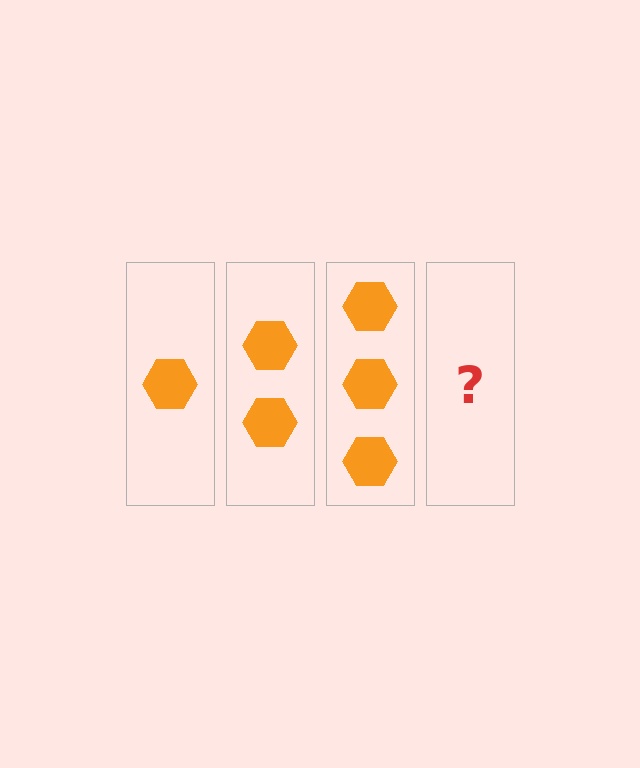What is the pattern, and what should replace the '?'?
The pattern is that each step adds one more hexagon. The '?' should be 4 hexagons.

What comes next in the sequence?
The next element should be 4 hexagons.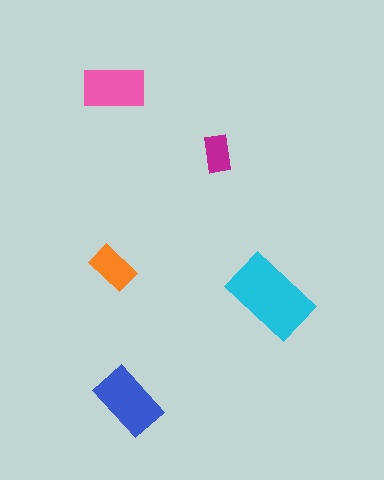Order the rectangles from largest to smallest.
the cyan one, the blue one, the pink one, the orange one, the magenta one.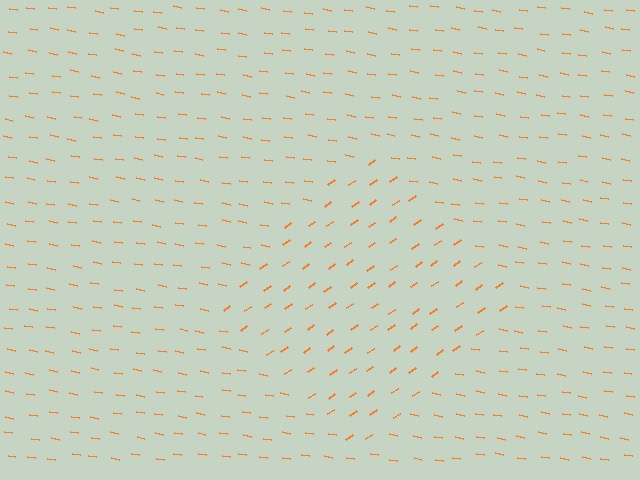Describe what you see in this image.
The image is filled with small orange line segments. A diamond region in the image has lines oriented differently from the surrounding lines, creating a visible texture boundary.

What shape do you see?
I see a diamond.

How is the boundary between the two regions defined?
The boundary is defined purely by a change in line orientation (approximately 45 degrees difference). All lines are the same color and thickness.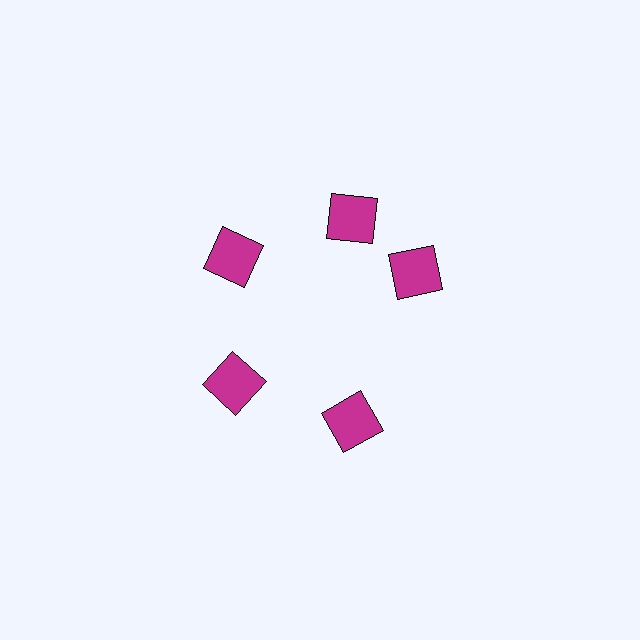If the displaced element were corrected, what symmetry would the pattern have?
It would have 5-fold rotational symmetry — the pattern would map onto itself every 72 degrees.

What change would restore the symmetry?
The symmetry would be restored by rotating it back into even spacing with its neighbors so that all 5 squares sit at equal angles and equal distance from the center.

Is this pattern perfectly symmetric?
No. The 5 magenta squares are arranged in a ring, but one element near the 3 o'clock position is rotated out of alignment along the ring, breaking the 5-fold rotational symmetry.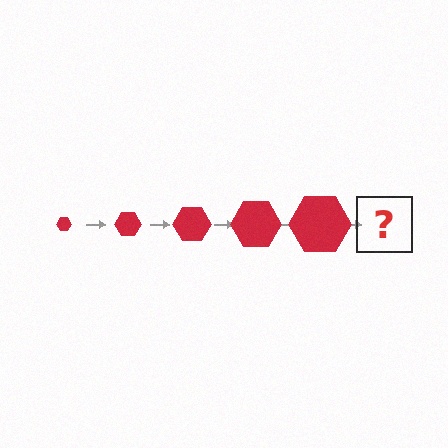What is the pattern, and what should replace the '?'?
The pattern is that the hexagon gets progressively larger each step. The '?' should be a red hexagon, larger than the previous one.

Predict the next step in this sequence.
The next step is a red hexagon, larger than the previous one.